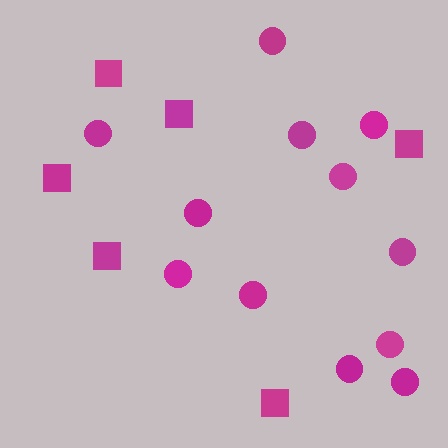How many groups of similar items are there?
There are 2 groups: one group of circles (12) and one group of squares (6).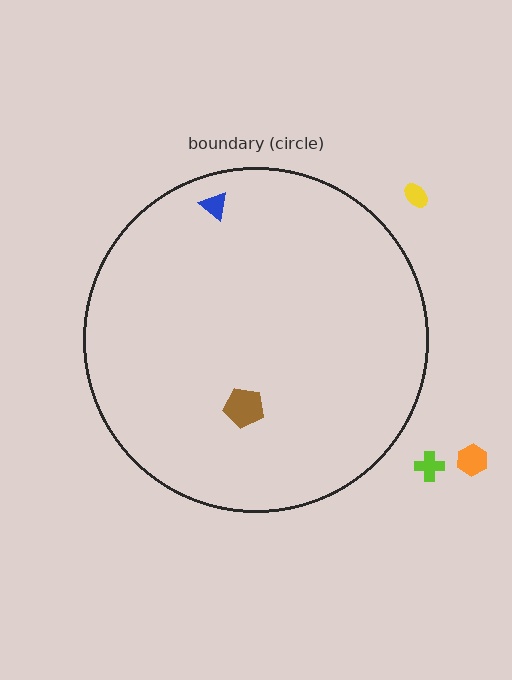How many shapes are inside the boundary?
2 inside, 3 outside.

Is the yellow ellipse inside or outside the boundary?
Outside.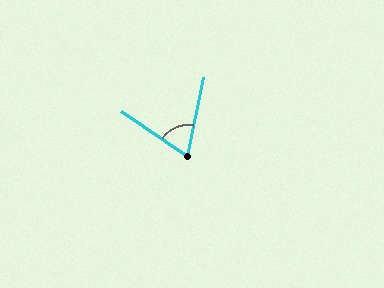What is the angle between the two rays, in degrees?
Approximately 67 degrees.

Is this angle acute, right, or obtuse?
It is acute.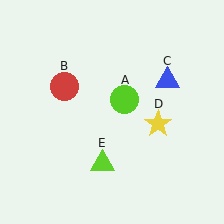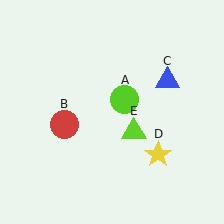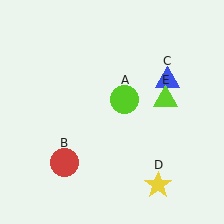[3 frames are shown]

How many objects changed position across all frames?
3 objects changed position: red circle (object B), yellow star (object D), lime triangle (object E).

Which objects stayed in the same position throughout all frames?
Lime circle (object A) and blue triangle (object C) remained stationary.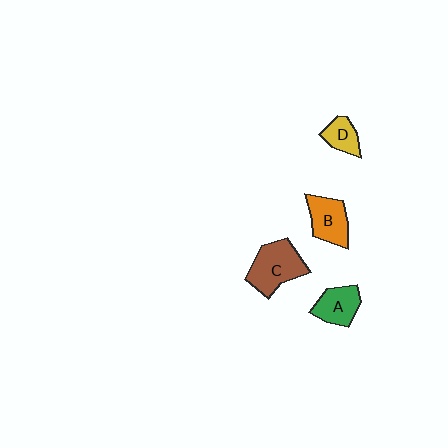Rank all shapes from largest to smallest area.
From largest to smallest: C (brown), B (orange), A (green), D (yellow).